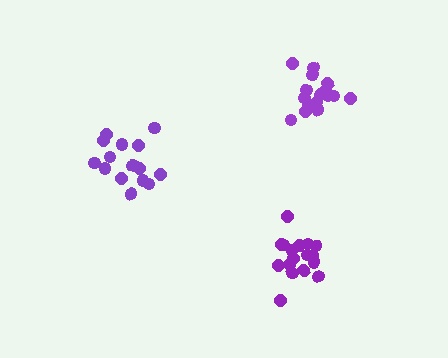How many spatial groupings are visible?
There are 3 spatial groupings.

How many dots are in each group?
Group 1: 16 dots, Group 2: 16 dots, Group 3: 17 dots (49 total).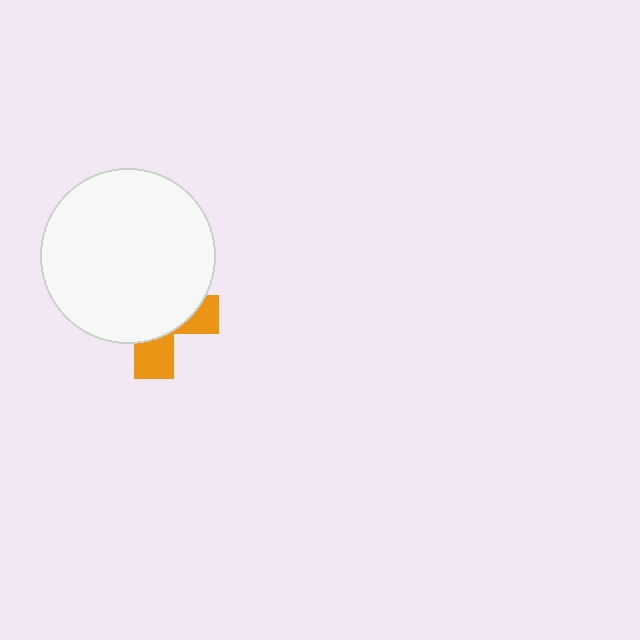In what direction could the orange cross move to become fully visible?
The orange cross could move down. That would shift it out from behind the white circle entirely.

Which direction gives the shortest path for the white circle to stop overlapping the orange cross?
Moving up gives the shortest separation.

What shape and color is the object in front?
The object in front is a white circle.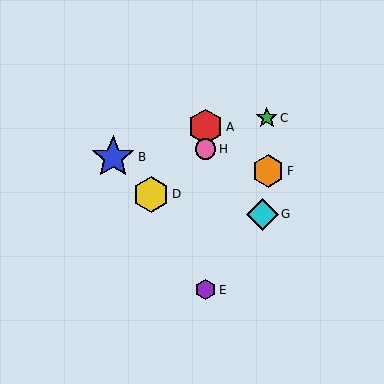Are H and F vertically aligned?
No, H is at x≈206 and F is at x≈268.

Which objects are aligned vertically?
Objects A, E, H are aligned vertically.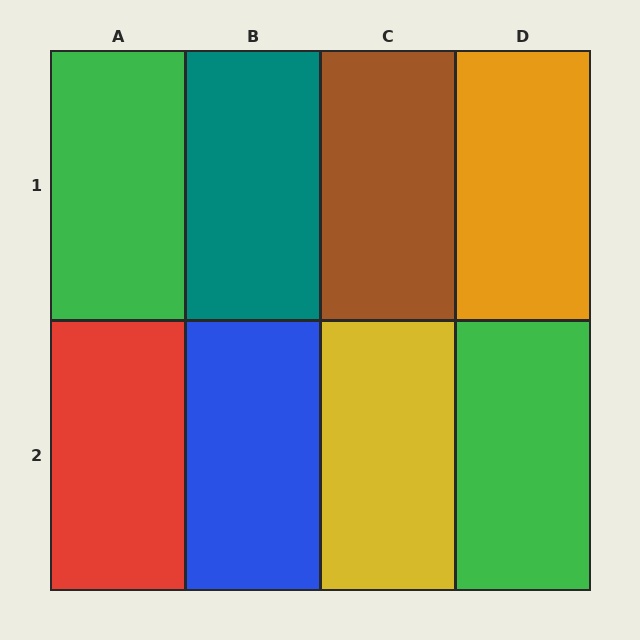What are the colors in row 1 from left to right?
Green, teal, brown, orange.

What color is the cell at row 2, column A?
Red.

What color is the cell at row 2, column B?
Blue.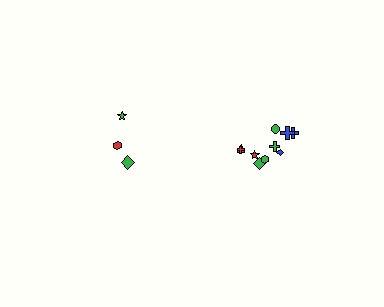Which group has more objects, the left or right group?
The right group.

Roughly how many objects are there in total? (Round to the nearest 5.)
Roughly 15 objects in total.